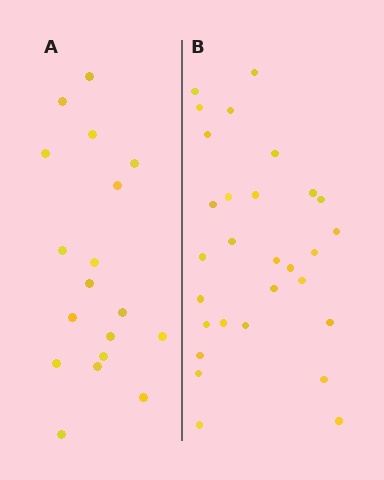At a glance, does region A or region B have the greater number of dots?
Region B (the right region) has more dots.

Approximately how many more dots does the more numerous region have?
Region B has roughly 12 or so more dots than region A.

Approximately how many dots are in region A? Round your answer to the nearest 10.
About 20 dots. (The exact count is 18, which rounds to 20.)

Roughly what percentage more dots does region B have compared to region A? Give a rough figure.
About 60% more.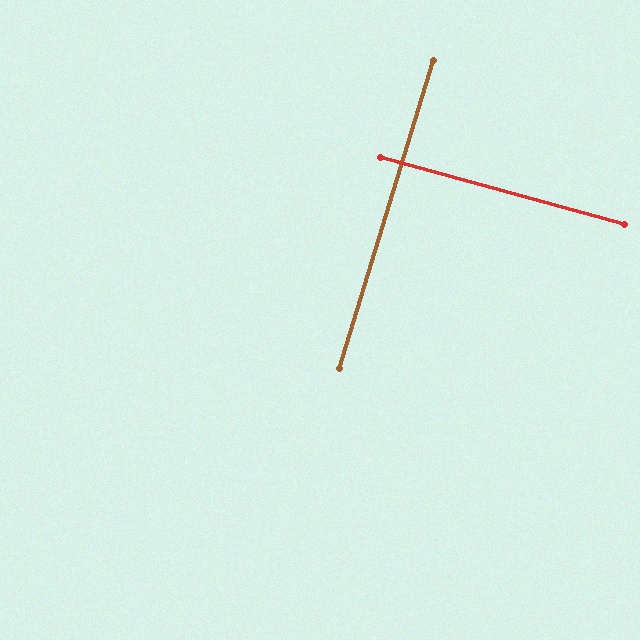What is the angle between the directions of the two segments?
Approximately 88 degrees.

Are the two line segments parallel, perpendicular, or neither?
Perpendicular — they meet at approximately 88°.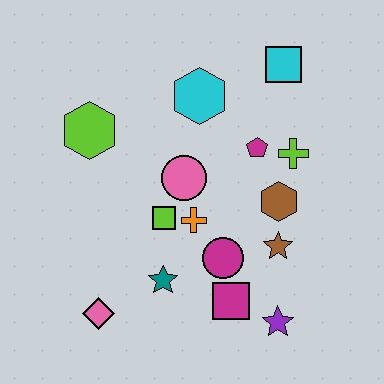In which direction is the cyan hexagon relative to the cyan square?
The cyan hexagon is to the left of the cyan square.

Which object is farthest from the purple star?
The lime hexagon is farthest from the purple star.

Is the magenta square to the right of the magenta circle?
Yes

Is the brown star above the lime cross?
No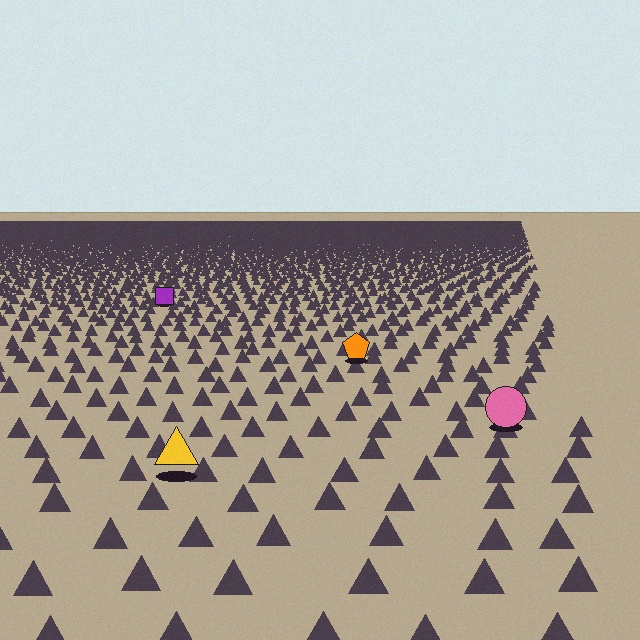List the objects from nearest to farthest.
From nearest to farthest: the yellow triangle, the pink circle, the orange pentagon, the purple square.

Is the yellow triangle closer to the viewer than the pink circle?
Yes. The yellow triangle is closer — you can tell from the texture gradient: the ground texture is coarser near it.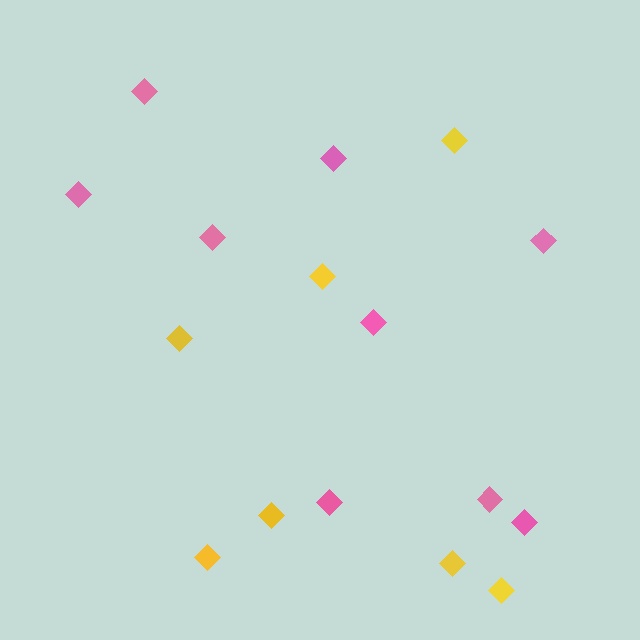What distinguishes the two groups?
There are 2 groups: one group of yellow diamonds (7) and one group of pink diamonds (9).